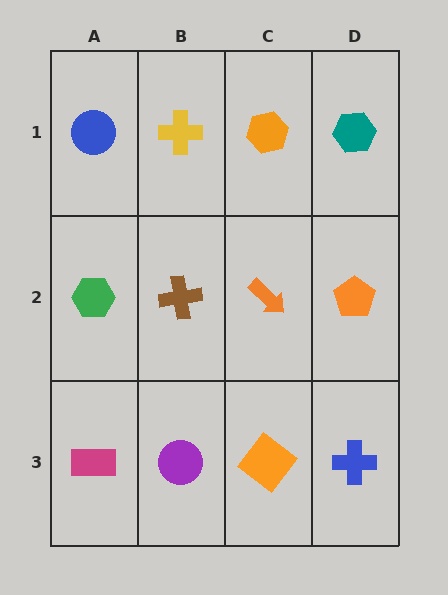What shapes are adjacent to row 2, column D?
A teal hexagon (row 1, column D), a blue cross (row 3, column D), an orange arrow (row 2, column C).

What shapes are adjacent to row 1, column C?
An orange arrow (row 2, column C), a yellow cross (row 1, column B), a teal hexagon (row 1, column D).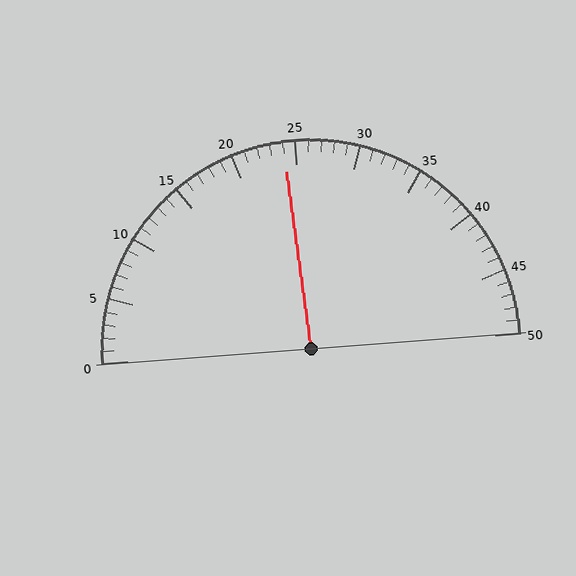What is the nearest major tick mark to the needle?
The nearest major tick mark is 25.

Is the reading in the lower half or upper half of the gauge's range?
The reading is in the lower half of the range (0 to 50).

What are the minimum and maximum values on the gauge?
The gauge ranges from 0 to 50.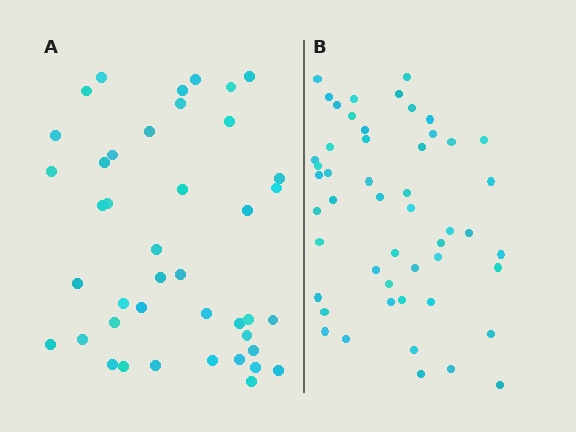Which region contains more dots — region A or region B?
Region B (the right region) has more dots.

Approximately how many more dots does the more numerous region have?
Region B has roughly 8 or so more dots than region A.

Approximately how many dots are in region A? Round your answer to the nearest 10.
About 40 dots. (The exact count is 42, which rounds to 40.)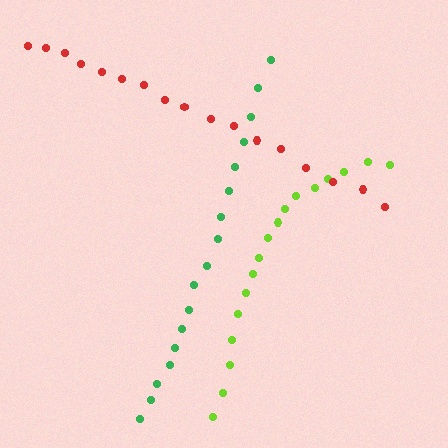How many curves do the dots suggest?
There are 3 distinct paths.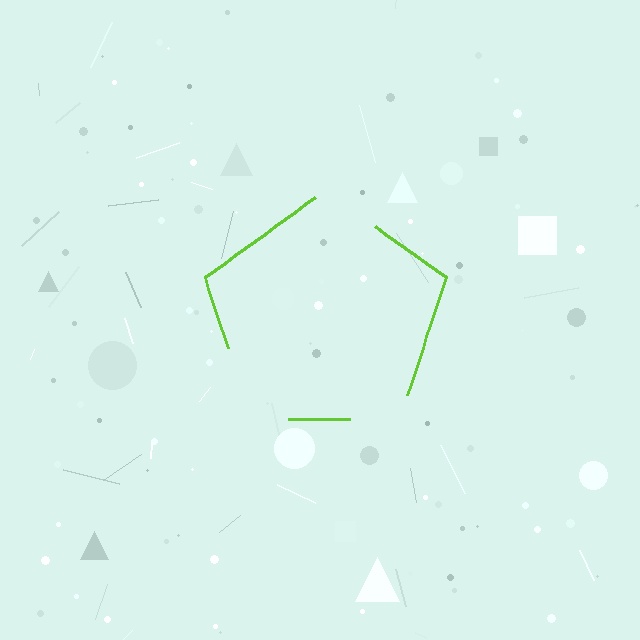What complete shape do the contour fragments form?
The contour fragments form a pentagon.